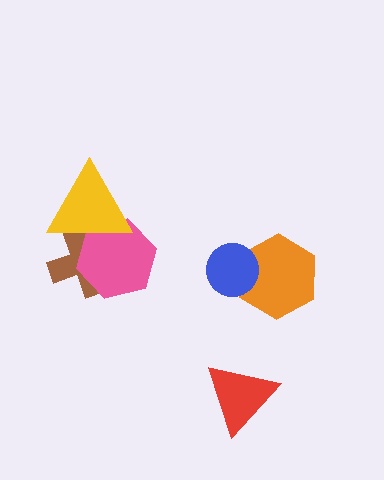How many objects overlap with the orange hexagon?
1 object overlaps with the orange hexagon.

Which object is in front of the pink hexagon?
The yellow triangle is in front of the pink hexagon.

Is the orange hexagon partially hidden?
Yes, it is partially covered by another shape.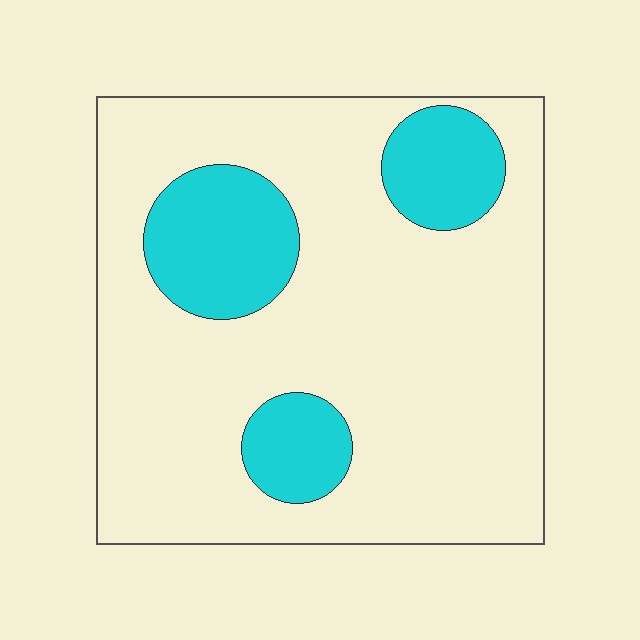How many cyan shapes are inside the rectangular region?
3.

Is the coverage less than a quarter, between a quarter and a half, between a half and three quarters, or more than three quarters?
Less than a quarter.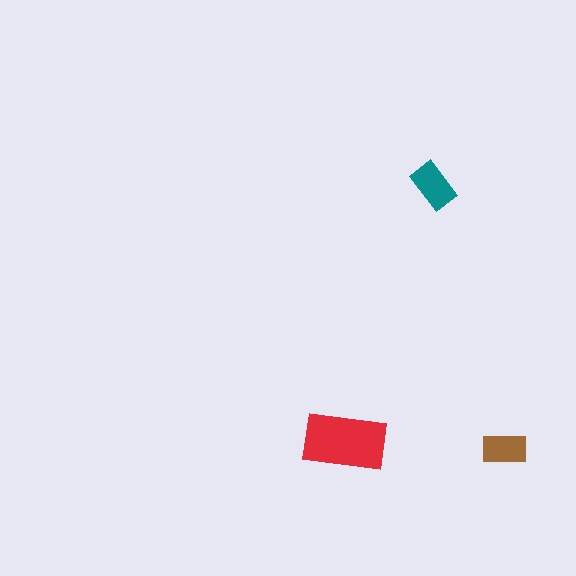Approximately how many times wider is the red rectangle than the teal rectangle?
About 1.5 times wider.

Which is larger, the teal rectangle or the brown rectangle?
The teal one.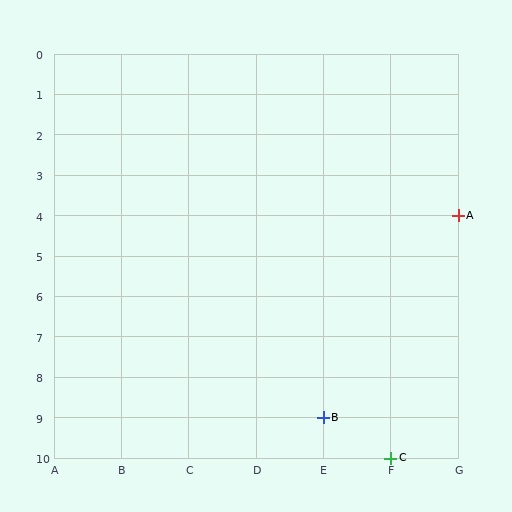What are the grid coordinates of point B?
Point B is at grid coordinates (E, 9).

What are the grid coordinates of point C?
Point C is at grid coordinates (F, 10).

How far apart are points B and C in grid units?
Points B and C are 1 column and 1 row apart (about 1.4 grid units diagonally).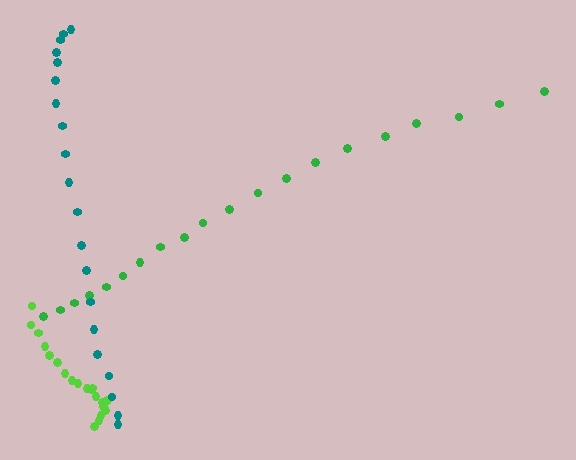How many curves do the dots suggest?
There are 3 distinct paths.